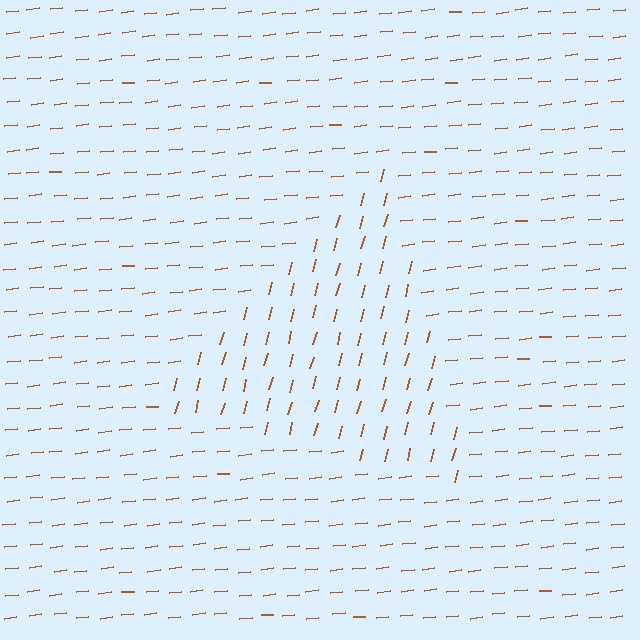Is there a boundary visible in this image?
Yes, there is a texture boundary formed by a change in line orientation.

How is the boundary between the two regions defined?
The boundary is defined purely by a change in line orientation (approximately 69 degrees difference). All lines are the same color and thickness.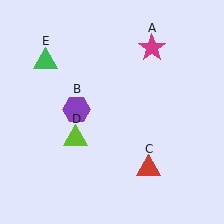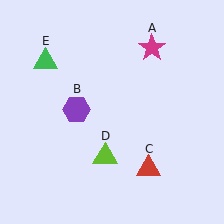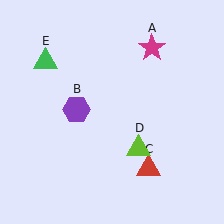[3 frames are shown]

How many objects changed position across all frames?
1 object changed position: lime triangle (object D).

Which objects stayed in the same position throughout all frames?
Magenta star (object A) and purple hexagon (object B) and red triangle (object C) and green triangle (object E) remained stationary.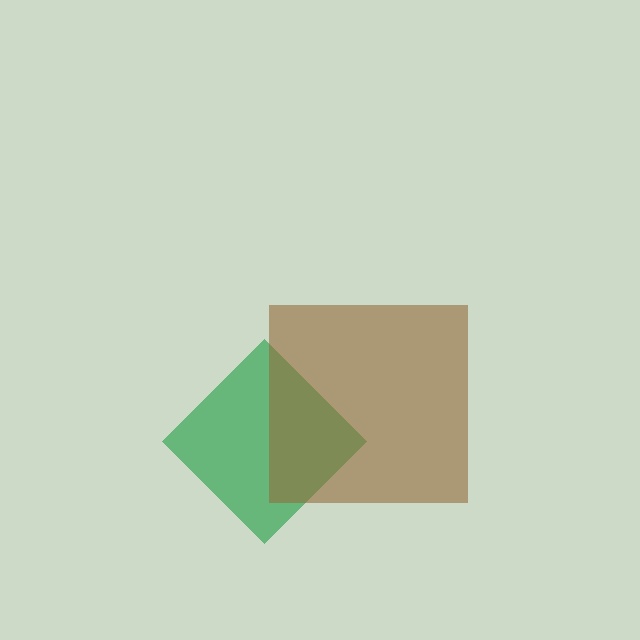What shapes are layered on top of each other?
The layered shapes are: a green diamond, a brown square.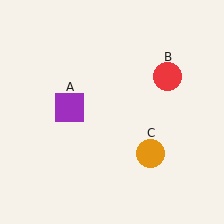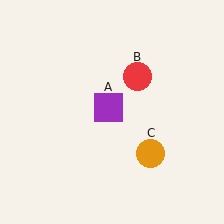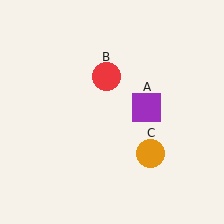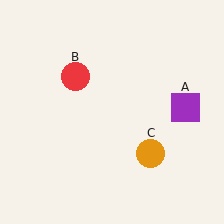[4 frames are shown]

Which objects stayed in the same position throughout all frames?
Orange circle (object C) remained stationary.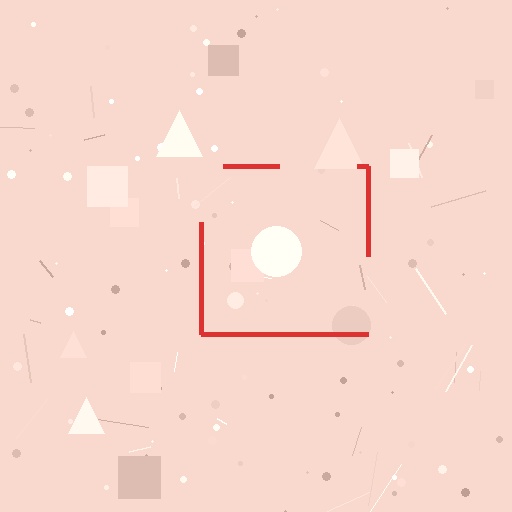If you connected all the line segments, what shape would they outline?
They would outline a square.